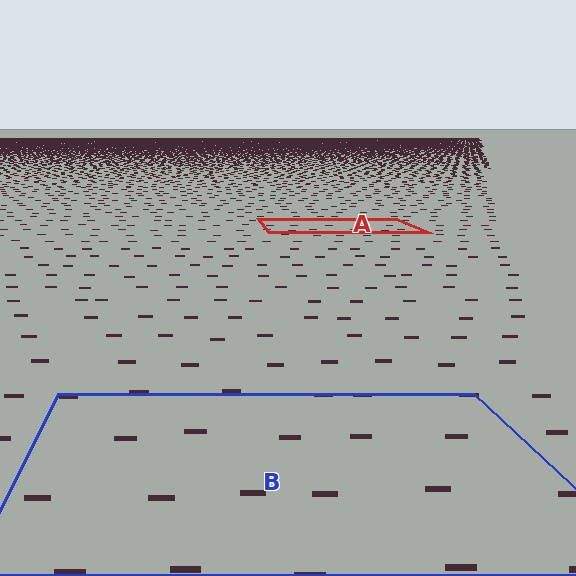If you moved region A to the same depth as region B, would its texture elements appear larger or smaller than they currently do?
They would appear larger. At a closer depth, the same texture elements are projected at a bigger on-screen size.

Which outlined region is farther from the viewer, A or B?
Region A is farther from the viewer — the texture elements inside it appear smaller and more densely packed.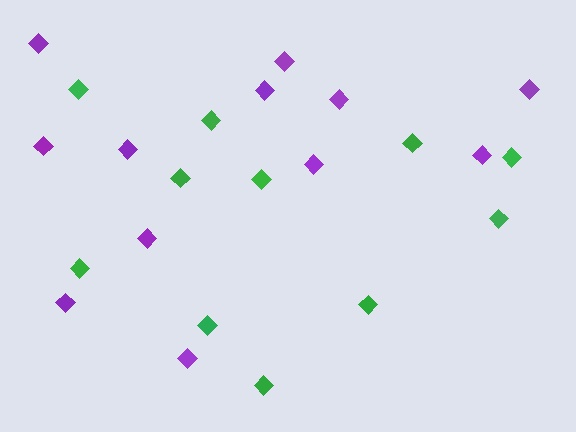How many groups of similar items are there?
There are 2 groups: one group of green diamonds (11) and one group of purple diamonds (12).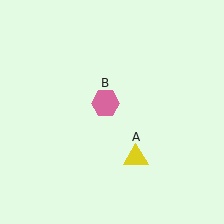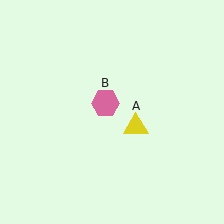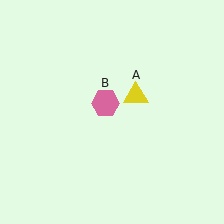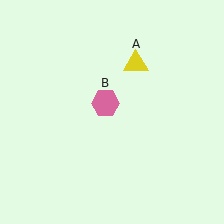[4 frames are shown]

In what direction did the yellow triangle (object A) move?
The yellow triangle (object A) moved up.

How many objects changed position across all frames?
1 object changed position: yellow triangle (object A).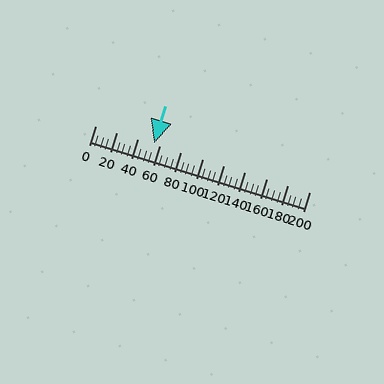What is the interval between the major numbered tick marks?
The major tick marks are spaced 20 units apart.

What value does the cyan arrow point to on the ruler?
The cyan arrow points to approximately 55.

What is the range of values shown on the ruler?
The ruler shows values from 0 to 200.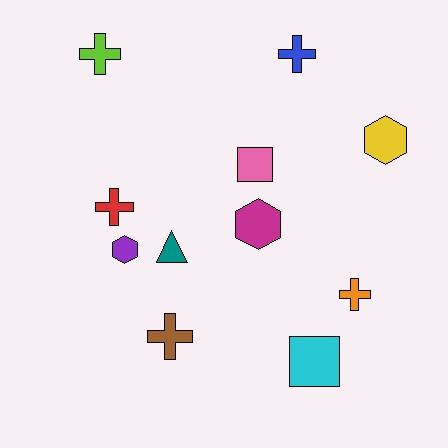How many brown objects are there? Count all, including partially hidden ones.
There is 1 brown object.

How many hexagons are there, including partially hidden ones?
There are 3 hexagons.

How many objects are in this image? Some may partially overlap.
There are 11 objects.